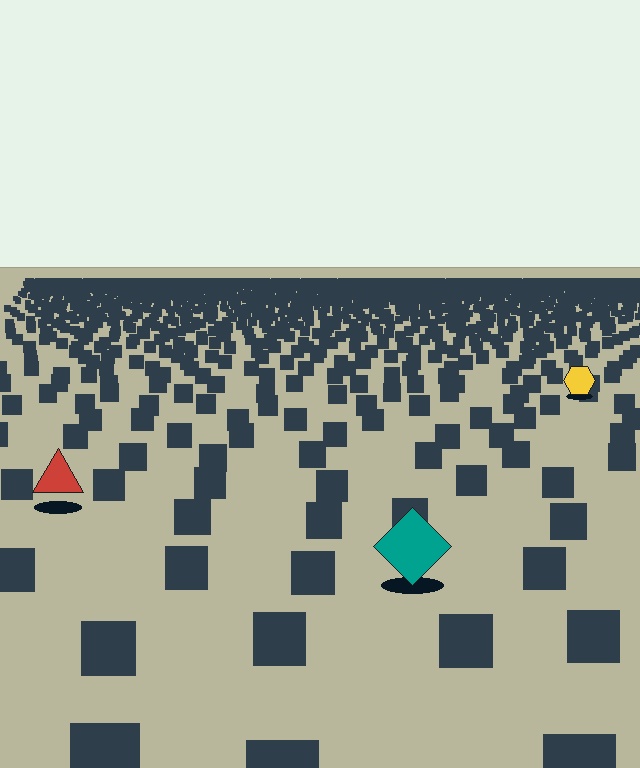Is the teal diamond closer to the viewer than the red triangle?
Yes. The teal diamond is closer — you can tell from the texture gradient: the ground texture is coarser near it.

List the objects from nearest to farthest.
From nearest to farthest: the teal diamond, the red triangle, the yellow hexagon.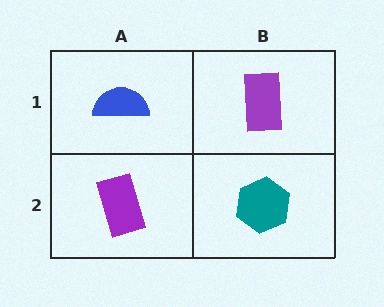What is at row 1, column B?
A purple rectangle.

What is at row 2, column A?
A purple rectangle.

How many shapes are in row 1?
2 shapes.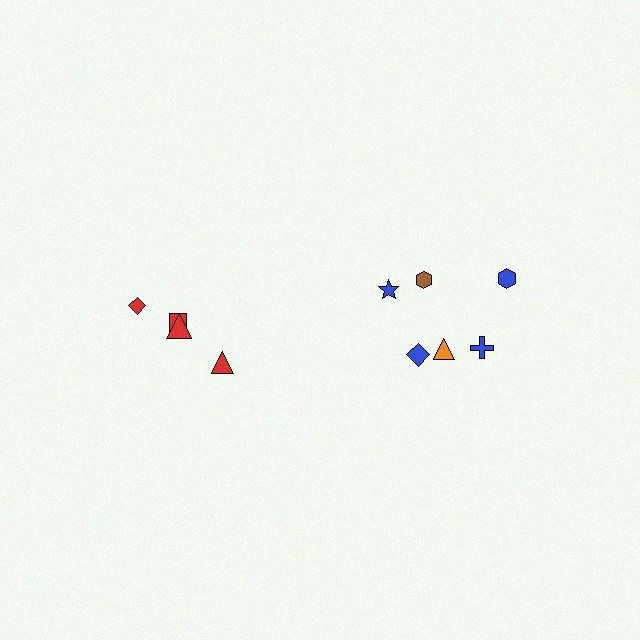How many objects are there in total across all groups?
There are 10 objects.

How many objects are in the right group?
There are 6 objects.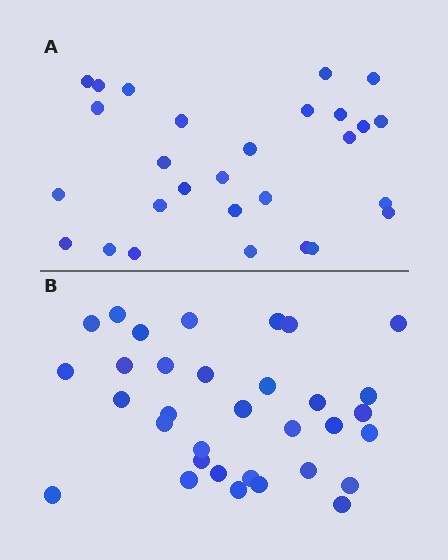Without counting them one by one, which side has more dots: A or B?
Region B (the bottom region) has more dots.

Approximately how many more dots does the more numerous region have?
Region B has about 5 more dots than region A.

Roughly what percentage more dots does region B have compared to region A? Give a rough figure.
About 20% more.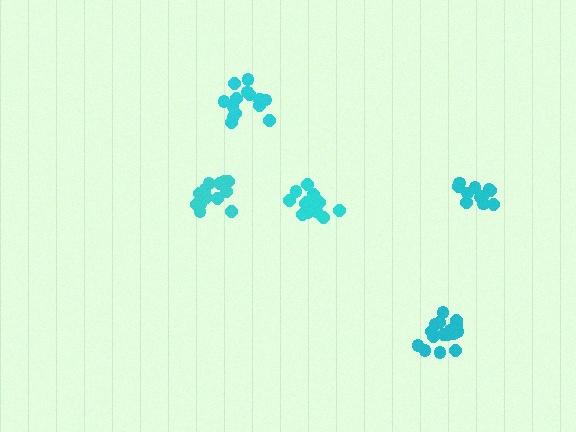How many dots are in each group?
Group 1: 16 dots, Group 2: 14 dots, Group 3: 14 dots, Group 4: 11 dots, Group 5: 15 dots (70 total).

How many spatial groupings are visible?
There are 5 spatial groupings.